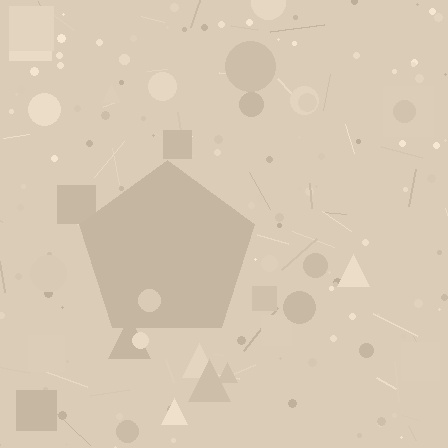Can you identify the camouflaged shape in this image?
The camouflaged shape is a pentagon.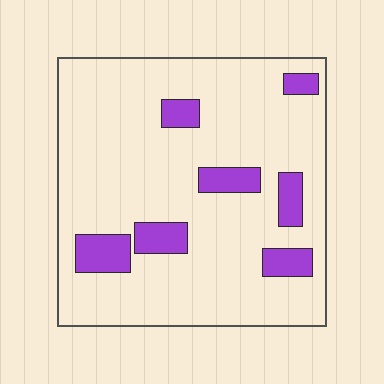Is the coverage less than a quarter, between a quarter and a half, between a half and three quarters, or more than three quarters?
Less than a quarter.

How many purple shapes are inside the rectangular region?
7.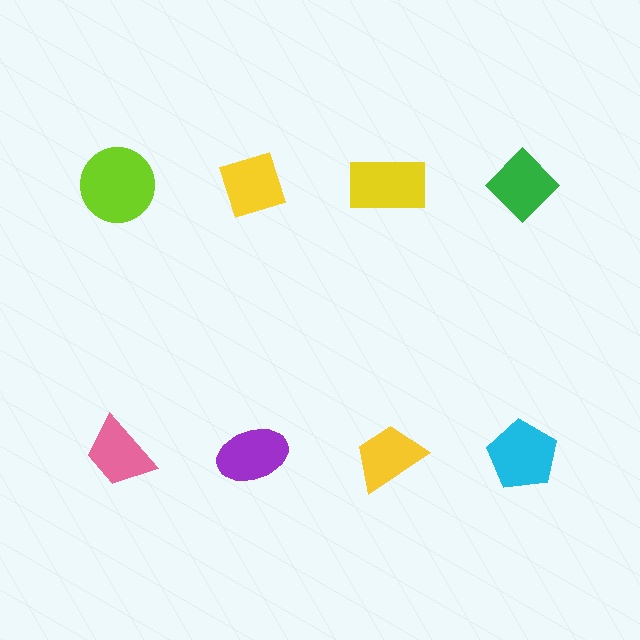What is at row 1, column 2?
A yellow diamond.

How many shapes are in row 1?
4 shapes.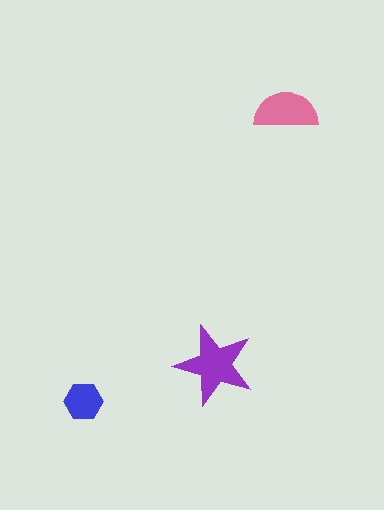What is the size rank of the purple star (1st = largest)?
1st.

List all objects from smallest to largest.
The blue hexagon, the pink semicircle, the purple star.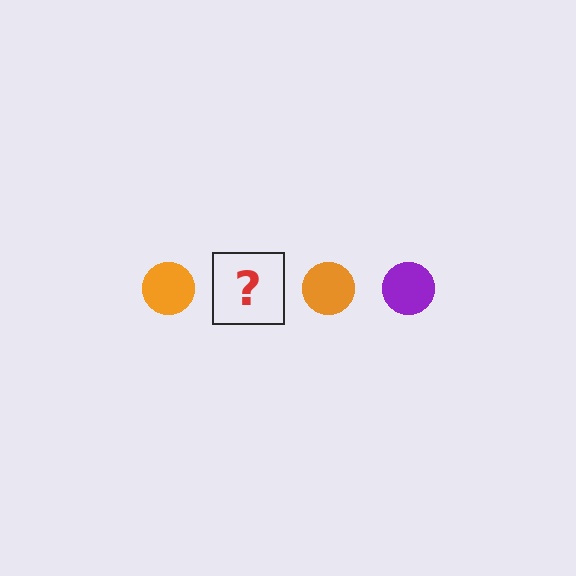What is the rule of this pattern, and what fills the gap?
The rule is that the pattern cycles through orange, purple circles. The gap should be filled with a purple circle.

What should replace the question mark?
The question mark should be replaced with a purple circle.